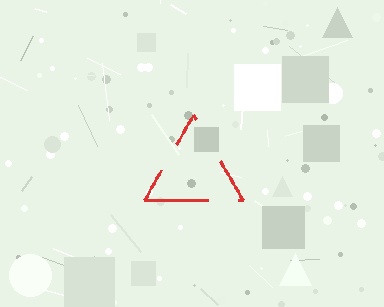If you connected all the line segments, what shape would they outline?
They would outline a triangle.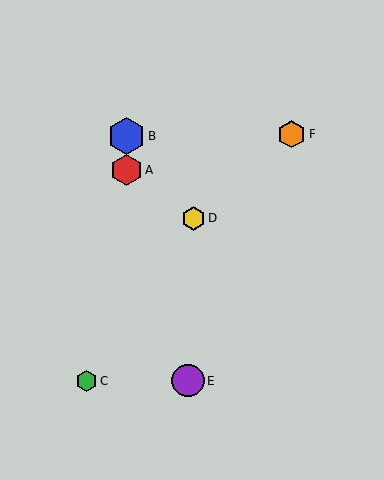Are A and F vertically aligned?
No, A is at x≈127 and F is at x≈292.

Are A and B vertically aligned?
Yes, both are at x≈127.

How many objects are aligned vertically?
2 objects (A, B) are aligned vertically.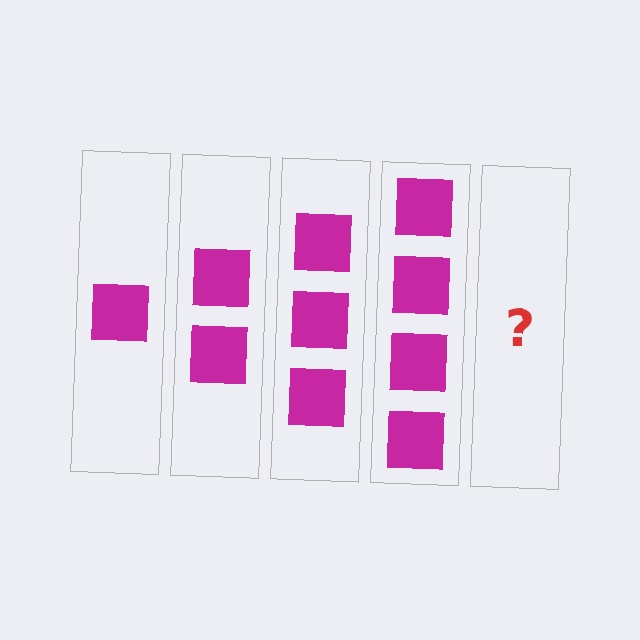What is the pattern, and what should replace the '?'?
The pattern is that each step adds one more square. The '?' should be 5 squares.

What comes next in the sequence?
The next element should be 5 squares.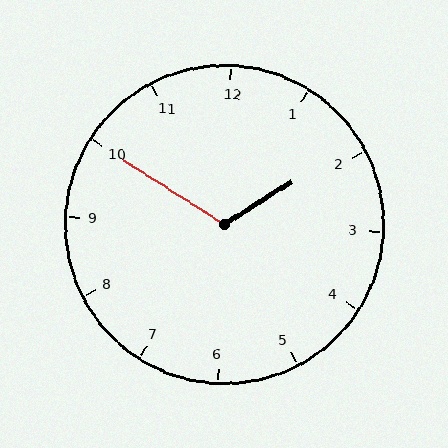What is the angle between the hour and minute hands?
Approximately 115 degrees.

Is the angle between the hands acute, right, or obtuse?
It is obtuse.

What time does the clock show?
1:50.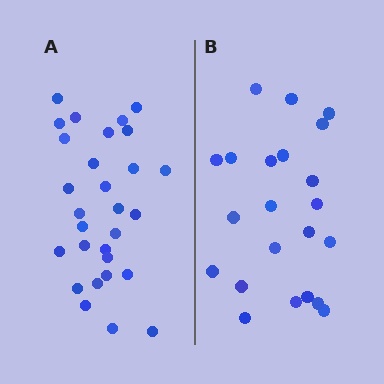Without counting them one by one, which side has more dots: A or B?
Region A (the left region) has more dots.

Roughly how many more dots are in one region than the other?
Region A has roughly 8 or so more dots than region B.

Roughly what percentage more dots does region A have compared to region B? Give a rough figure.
About 30% more.